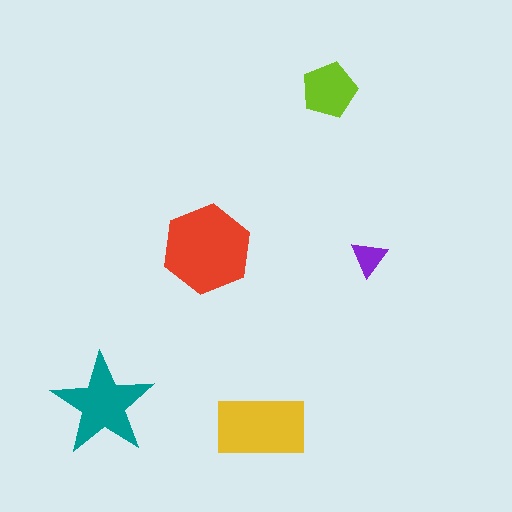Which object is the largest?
The red hexagon.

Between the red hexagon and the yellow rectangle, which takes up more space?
The red hexagon.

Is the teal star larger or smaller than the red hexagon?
Smaller.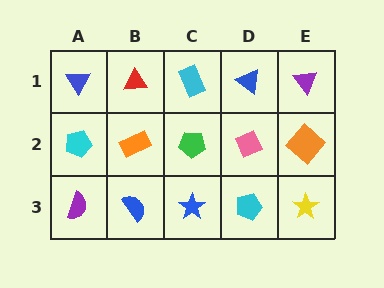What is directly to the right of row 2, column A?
An orange rectangle.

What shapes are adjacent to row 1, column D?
A pink diamond (row 2, column D), a cyan rectangle (row 1, column C), a purple triangle (row 1, column E).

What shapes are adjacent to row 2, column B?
A red triangle (row 1, column B), a blue semicircle (row 3, column B), a cyan pentagon (row 2, column A), a green pentagon (row 2, column C).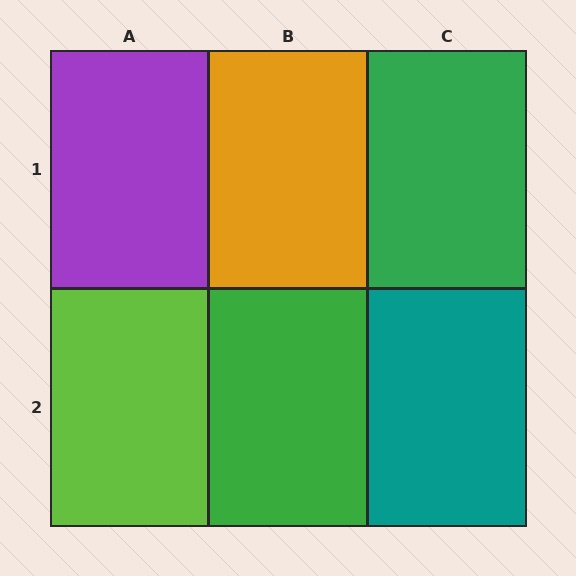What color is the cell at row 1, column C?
Green.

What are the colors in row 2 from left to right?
Lime, green, teal.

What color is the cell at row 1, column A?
Purple.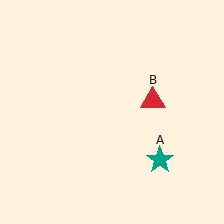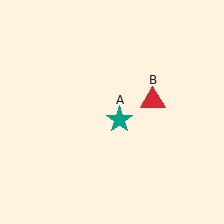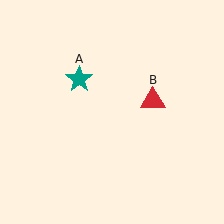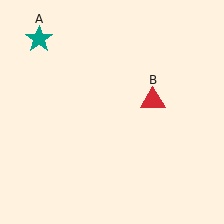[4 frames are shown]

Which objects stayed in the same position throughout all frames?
Red triangle (object B) remained stationary.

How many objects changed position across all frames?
1 object changed position: teal star (object A).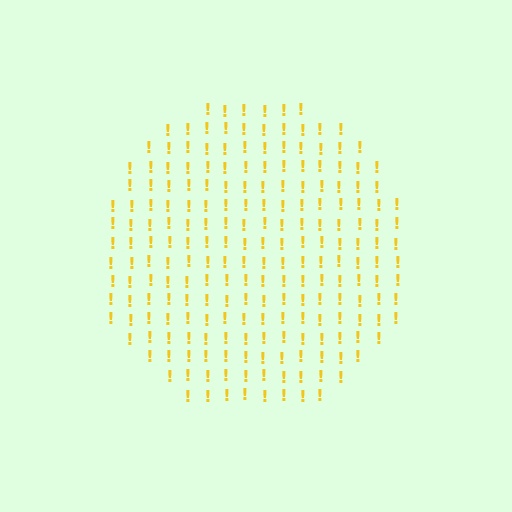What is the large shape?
The large shape is a circle.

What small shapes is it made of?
It is made of small exclamation marks.